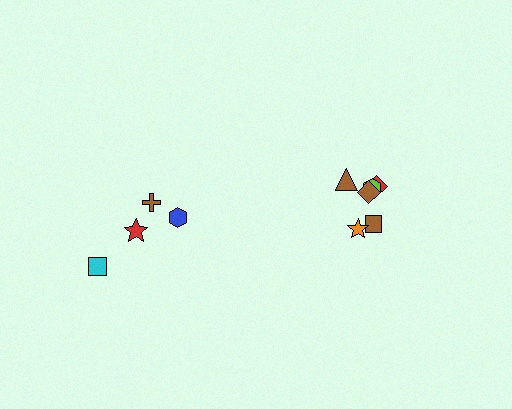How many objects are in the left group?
There are 4 objects.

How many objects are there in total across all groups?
There are 10 objects.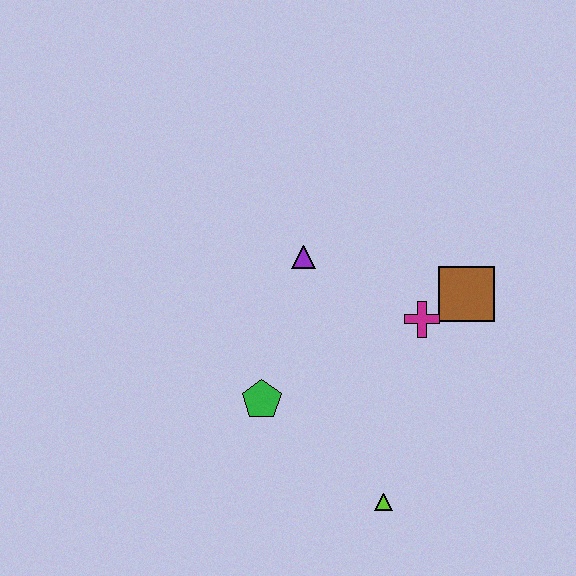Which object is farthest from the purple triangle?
The lime triangle is farthest from the purple triangle.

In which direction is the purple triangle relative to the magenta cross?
The purple triangle is to the left of the magenta cross.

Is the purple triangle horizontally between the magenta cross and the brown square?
No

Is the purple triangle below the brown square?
No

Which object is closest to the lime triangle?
The green pentagon is closest to the lime triangle.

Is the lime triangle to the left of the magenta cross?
Yes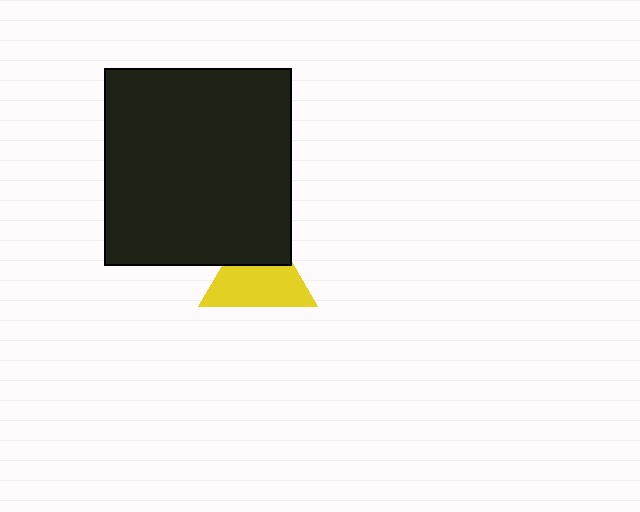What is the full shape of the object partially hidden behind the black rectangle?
The partially hidden object is a yellow triangle.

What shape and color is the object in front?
The object in front is a black rectangle.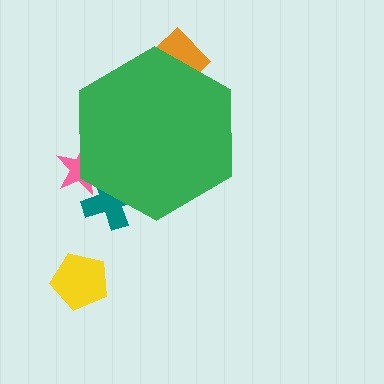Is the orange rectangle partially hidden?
Yes, the orange rectangle is partially hidden behind the green hexagon.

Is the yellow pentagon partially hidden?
No, the yellow pentagon is fully visible.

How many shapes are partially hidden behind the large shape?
3 shapes are partially hidden.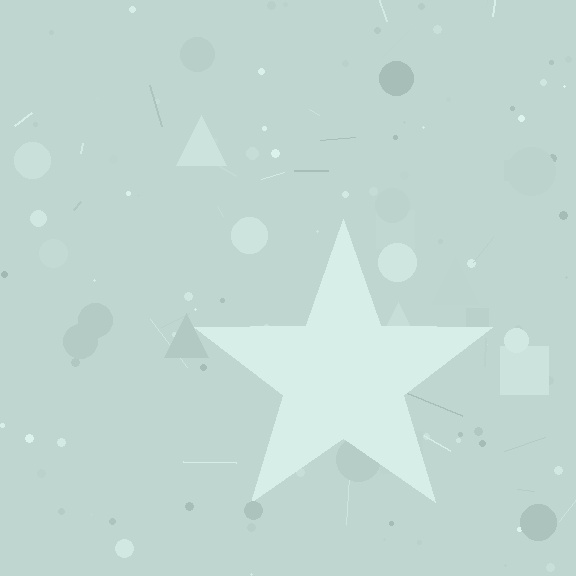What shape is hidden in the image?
A star is hidden in the image.